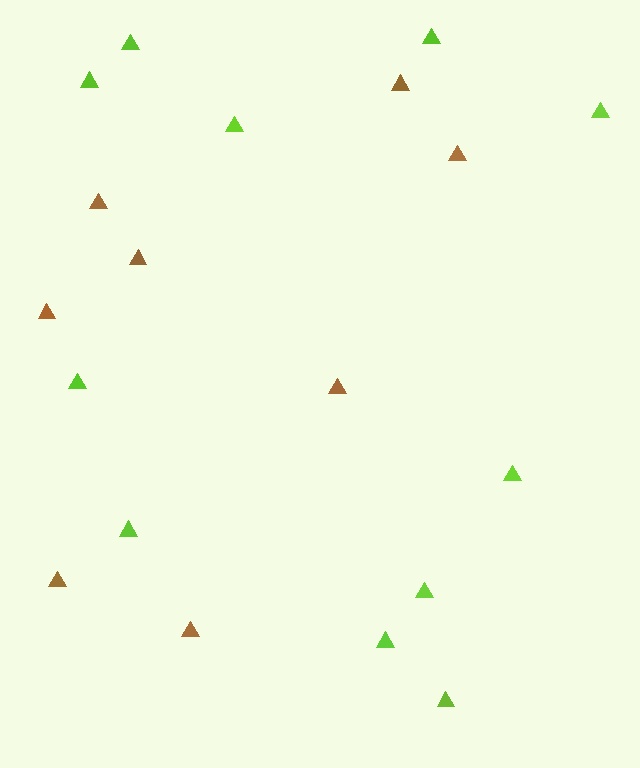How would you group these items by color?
There are 2 groups: one group of lime triangles (11) and one group of brown triangles (8).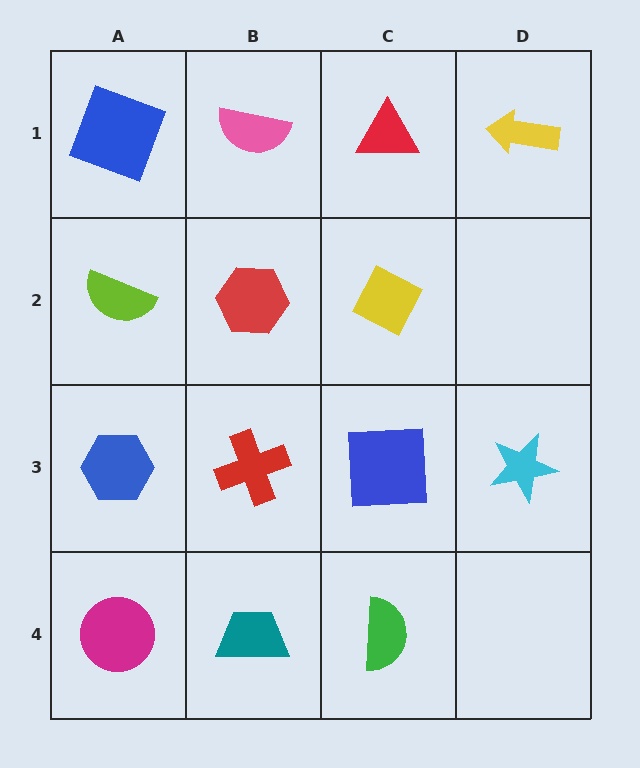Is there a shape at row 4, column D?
No, that cell is empty.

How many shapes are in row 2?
3 shapes.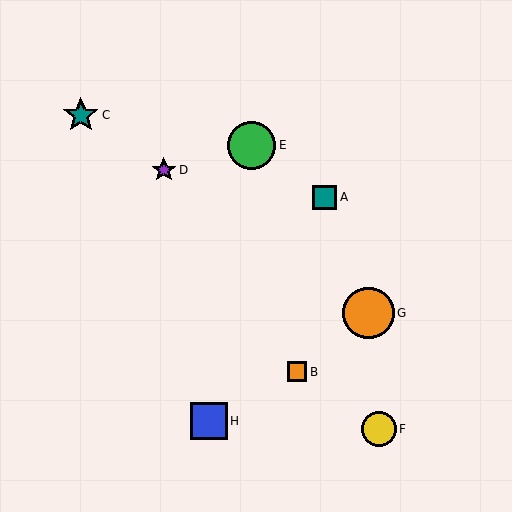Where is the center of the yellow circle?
The center of the yellow circle is at (379, 429).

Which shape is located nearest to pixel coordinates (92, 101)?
The teal star (labeled C) at (81, 115) is nearest to that location.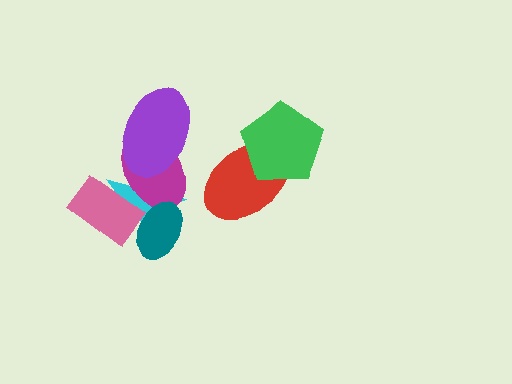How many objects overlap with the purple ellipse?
2 objects overlap with the purple ellipse.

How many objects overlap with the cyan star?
4 objects overlap with the cyan star.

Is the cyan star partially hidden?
Yes, it is partially covered by another shape.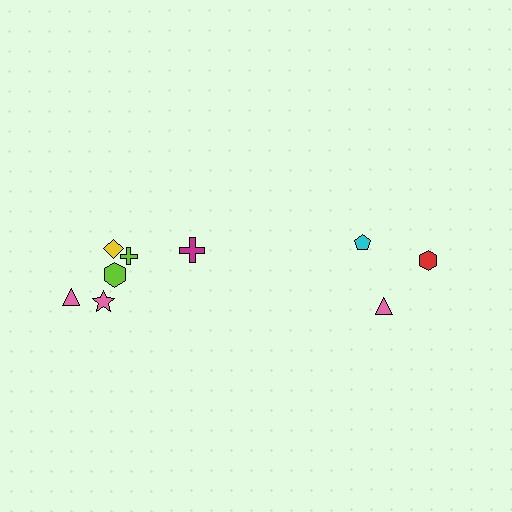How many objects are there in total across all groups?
There are 9 objects.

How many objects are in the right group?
There are 3 objects.